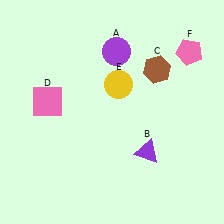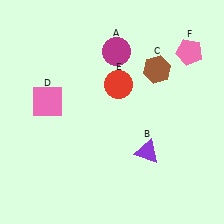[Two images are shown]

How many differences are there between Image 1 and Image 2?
There are 2 differences between the two images.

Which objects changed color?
A changed from purple to magenta. E changed from yellow to red.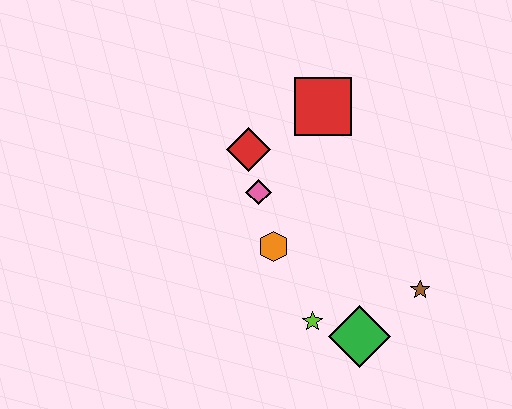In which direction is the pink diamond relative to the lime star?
The pink diamond is above the lime star.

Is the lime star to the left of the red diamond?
No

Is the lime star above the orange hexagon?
No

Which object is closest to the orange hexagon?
The pink diamond is closest to the orange hexagon.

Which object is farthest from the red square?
The green diamond is farthest from the red square.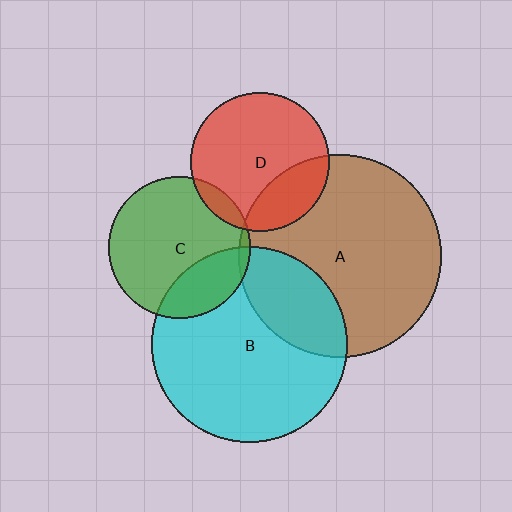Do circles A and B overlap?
Yes.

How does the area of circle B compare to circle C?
Approximately 1.9 times.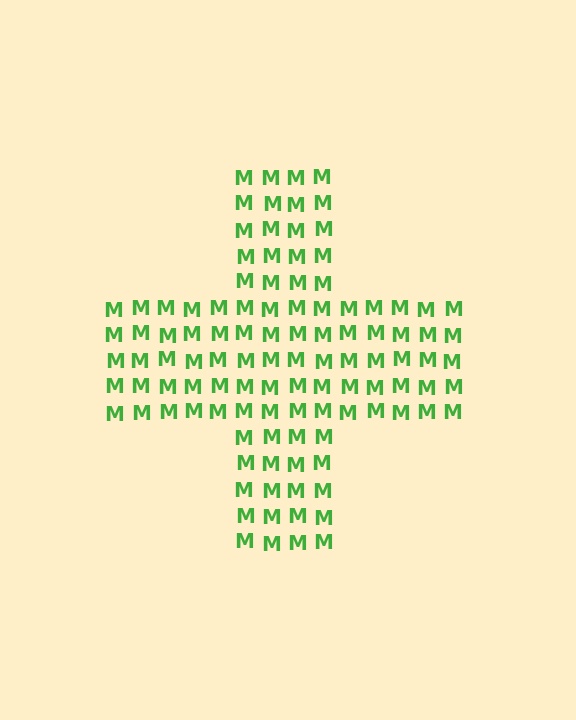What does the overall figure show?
The overall figure shows a cross.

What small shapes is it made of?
It is made of small letter M's.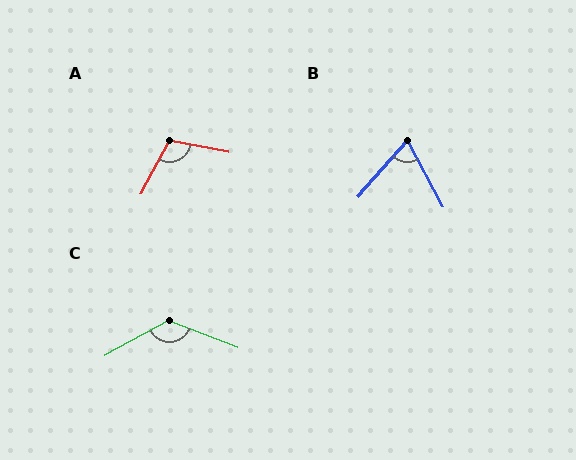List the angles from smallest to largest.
B (70°), A (107°), C (130°).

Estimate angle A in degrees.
Approximately 107 degrees.